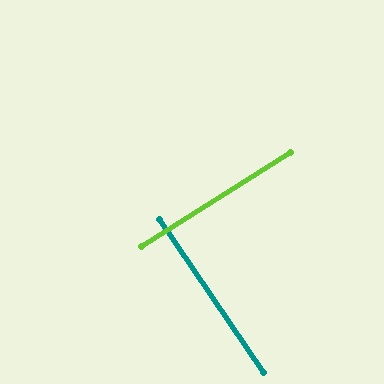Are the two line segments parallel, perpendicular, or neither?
Perpendicular — they meet at approximately 88°.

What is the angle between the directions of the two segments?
Approximately 88 degrees.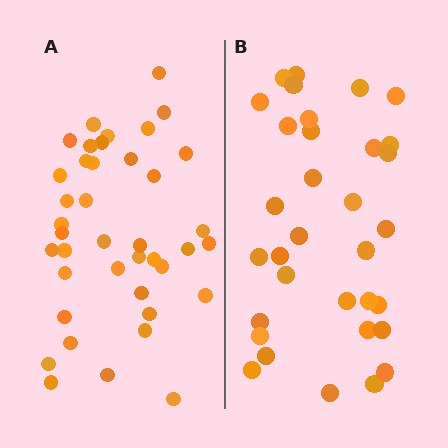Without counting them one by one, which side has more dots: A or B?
Region A (the left region) has more dots.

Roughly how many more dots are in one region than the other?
Region A has roughly 8 or so more dots than region B.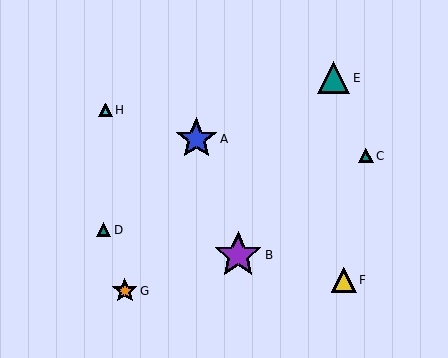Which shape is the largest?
The purple star (labeled B) is the largest.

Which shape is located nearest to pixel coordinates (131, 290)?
The orange star (labeled G) at (125, 291) is nearest to that location.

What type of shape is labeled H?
Shape H is a cyan triangle.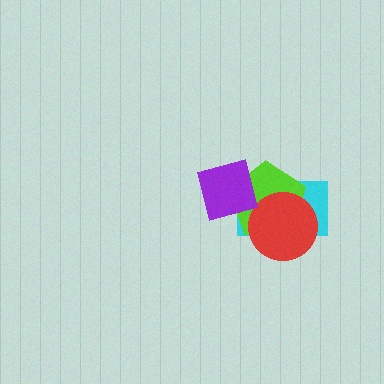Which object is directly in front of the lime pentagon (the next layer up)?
The red circle is directly in front of the lime pentagon.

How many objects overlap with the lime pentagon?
3 objects overlap with the lime pentagon.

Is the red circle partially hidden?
No, no other shape covers it.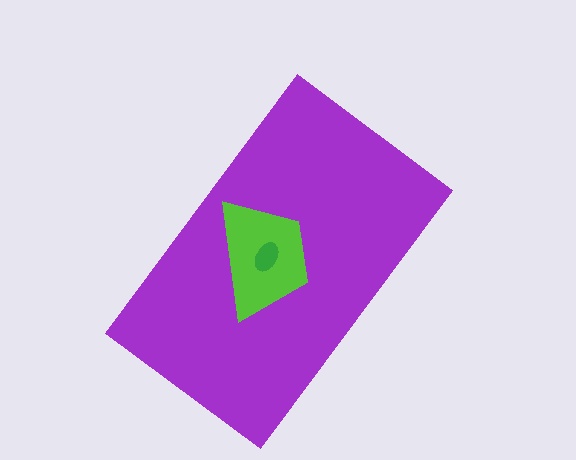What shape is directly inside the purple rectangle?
The lime trapezoid.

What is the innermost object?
The green ellipse.